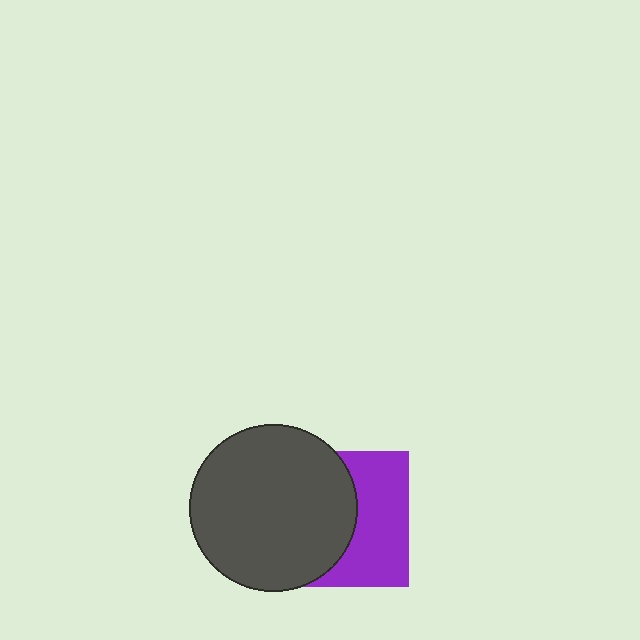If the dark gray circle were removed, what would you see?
You would see the complete purple square.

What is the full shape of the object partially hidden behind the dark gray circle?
The partially hidden object is a purple square.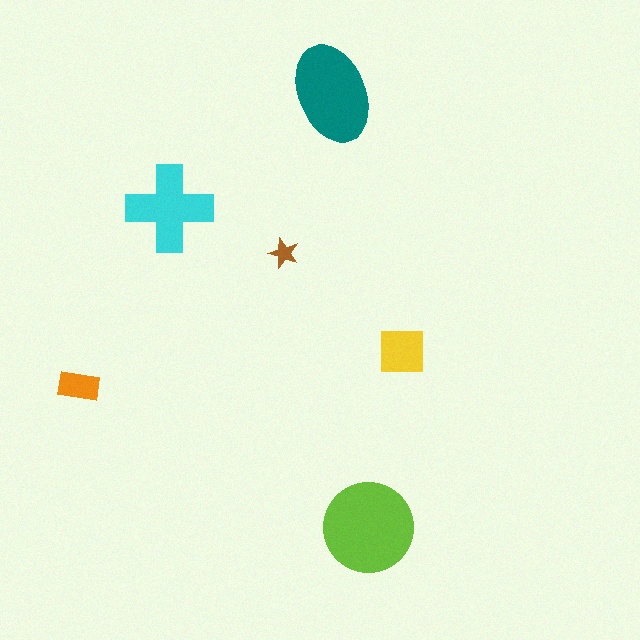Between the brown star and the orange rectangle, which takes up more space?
The orange rectangle.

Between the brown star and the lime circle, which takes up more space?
The lime circle.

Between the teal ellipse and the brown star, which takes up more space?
The teal ellipse.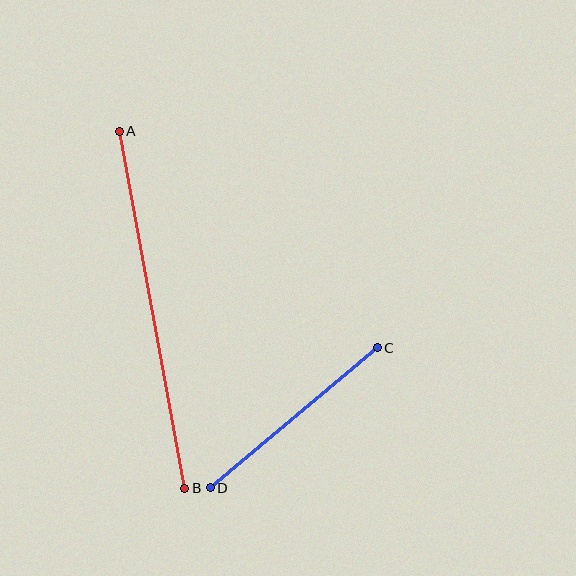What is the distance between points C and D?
The distance is approximately 218 pixels.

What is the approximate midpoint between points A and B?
The midpoint is at approximately (152, 310) pixels.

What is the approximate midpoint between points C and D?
The midpoint is at approximately (294, 418) pixels.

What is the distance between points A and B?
The distance is approximately 363 pixels.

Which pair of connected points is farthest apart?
Points A and B are farthest apart.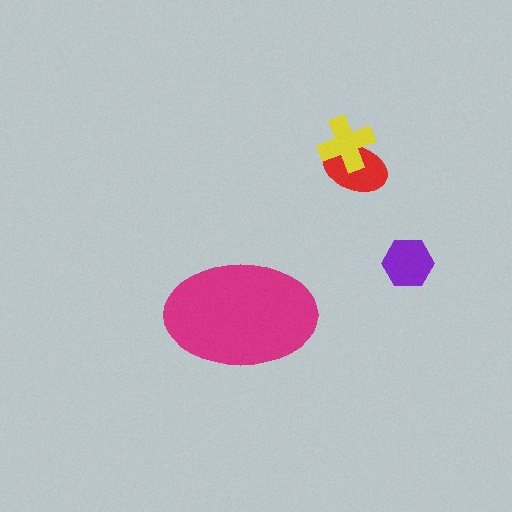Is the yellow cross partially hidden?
No, the yellow cross is fully visible.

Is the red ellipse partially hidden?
No, the red ellipse is fully visible.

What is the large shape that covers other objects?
A magenta ellipse.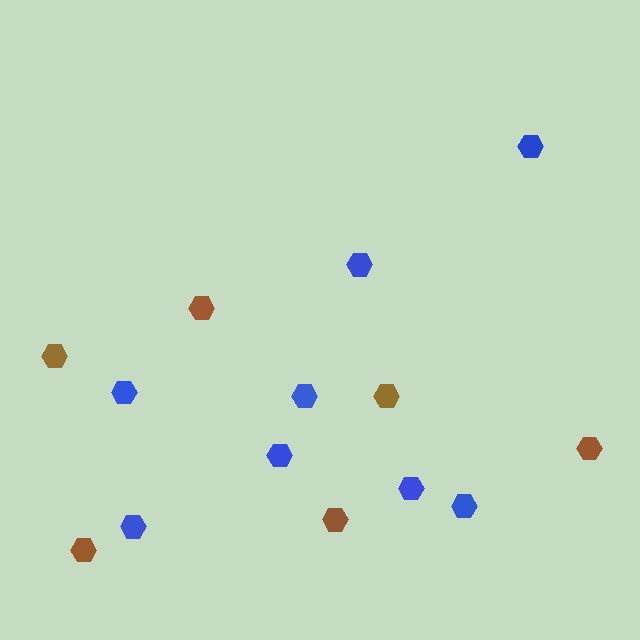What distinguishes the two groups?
There are 2 groups: one group of blue hexagons (8) and one group of brown hexagons (6).